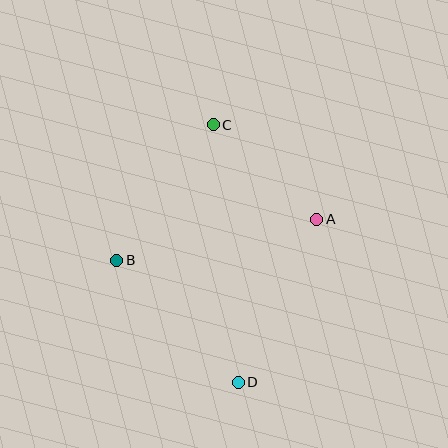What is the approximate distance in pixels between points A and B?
The distance between A and B is approximately 204 pixels.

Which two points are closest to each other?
Points A and C are closest to each other.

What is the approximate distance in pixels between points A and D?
The distance between A and D is approximately 181 pixels.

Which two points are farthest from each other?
Points C and D are farthest from each other.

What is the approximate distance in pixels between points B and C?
The distance between B and C is approximately 166 pixels.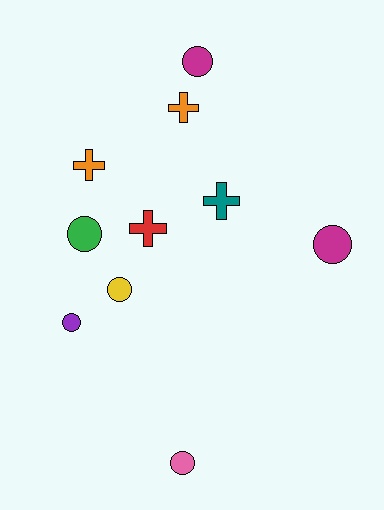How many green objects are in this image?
There is 1 green object.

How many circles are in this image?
There are 6 circles.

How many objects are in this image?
There are 10 objects.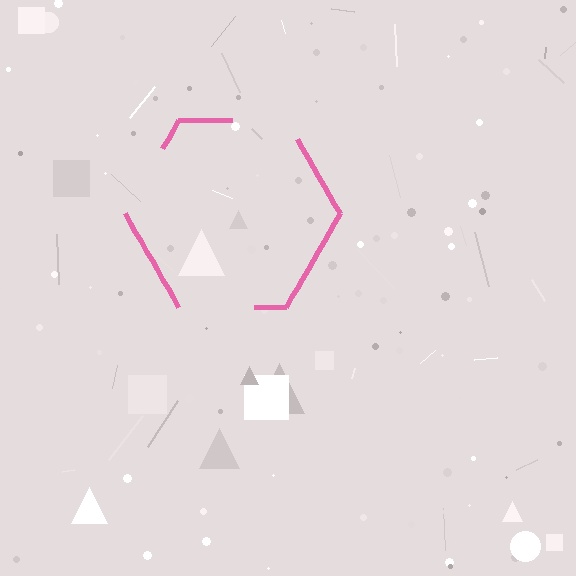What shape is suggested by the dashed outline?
The dashed outline suggests a hexagon.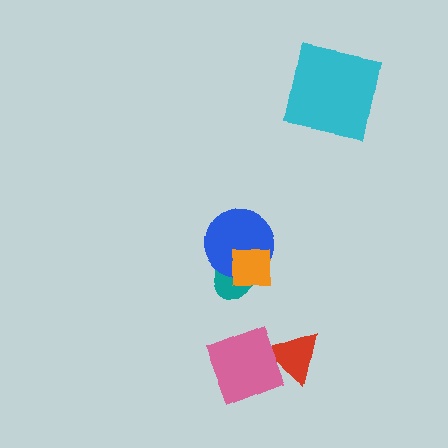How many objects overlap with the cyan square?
0 objects overlap with the cyan square.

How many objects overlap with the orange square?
2 objects overlap with the orange square.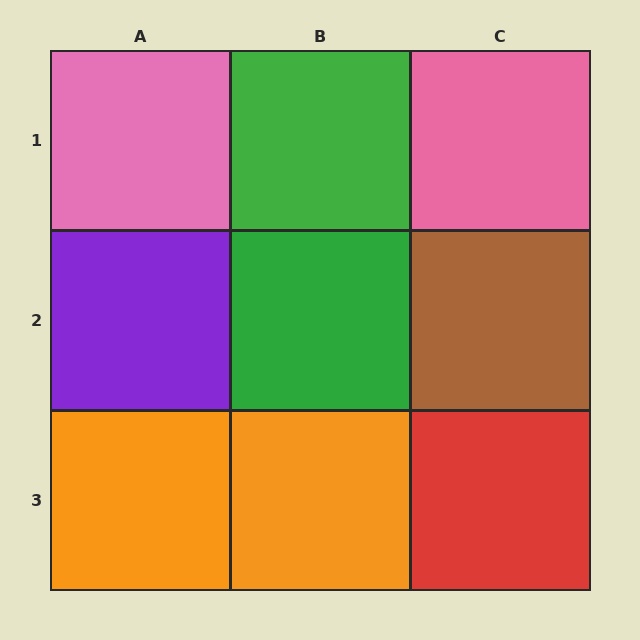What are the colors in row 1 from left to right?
Pink, green, pink.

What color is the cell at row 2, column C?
Brown.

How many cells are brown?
1 cell is brown.